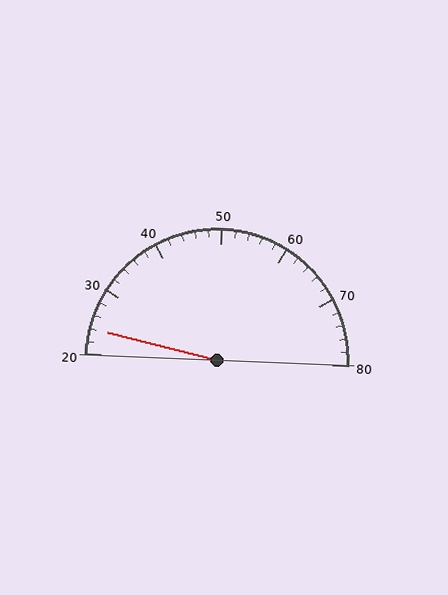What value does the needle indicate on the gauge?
The needle indicates approximately 24.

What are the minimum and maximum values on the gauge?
The gauge ranges from 20 to 80.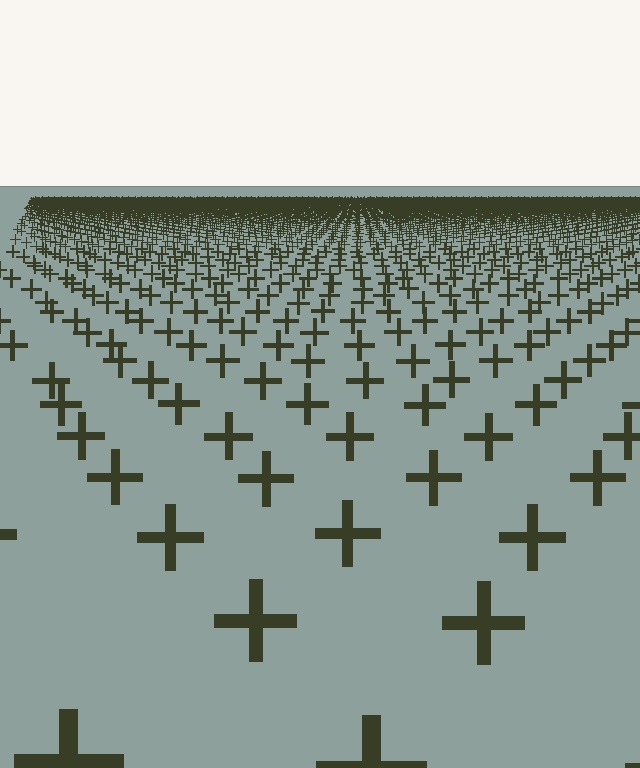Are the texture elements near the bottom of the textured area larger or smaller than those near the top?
Larger. Near the bottom, elements are closer to the viewer and appear at a bigger on-screen size.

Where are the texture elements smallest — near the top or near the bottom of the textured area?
Near the top.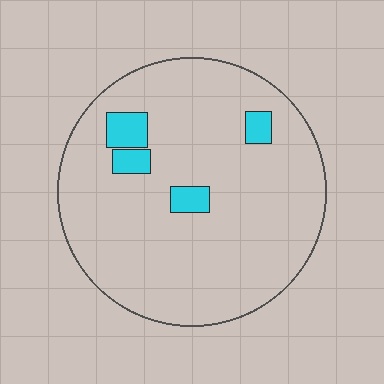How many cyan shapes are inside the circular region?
4.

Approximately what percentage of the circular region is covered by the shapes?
Approximately 10%.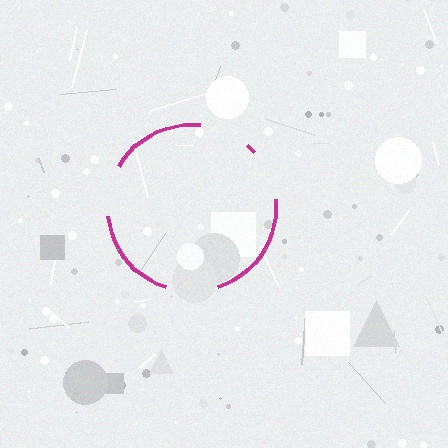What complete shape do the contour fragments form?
The contour fragments form a circle.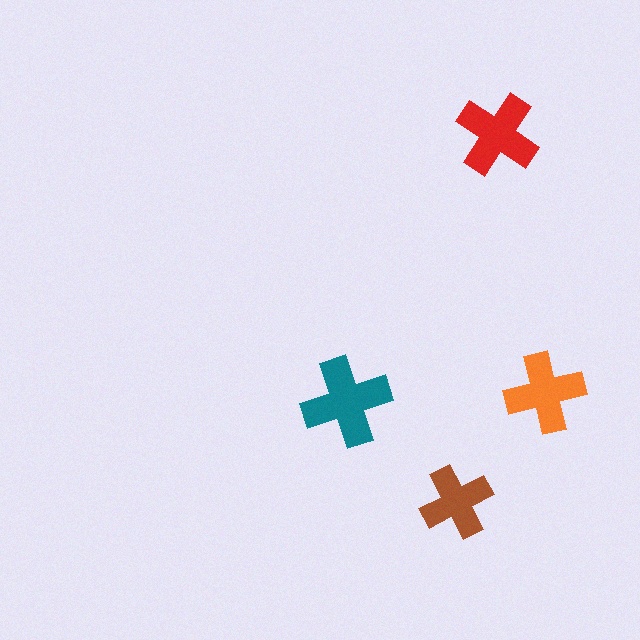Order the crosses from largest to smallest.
the teal one, the red one, the orange one, the brown one.